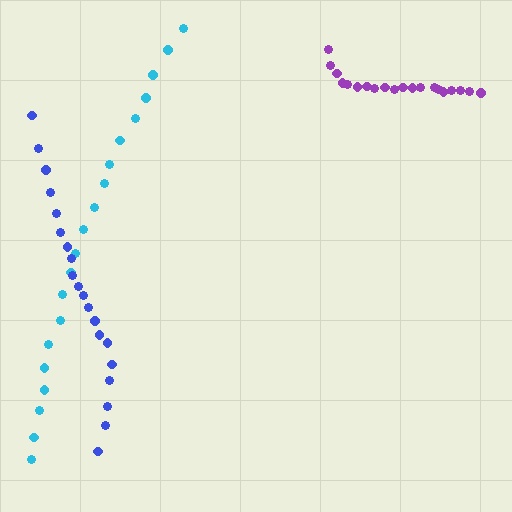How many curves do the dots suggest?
There are 3 distinct paths.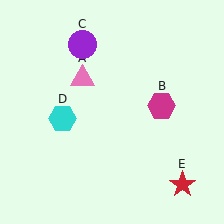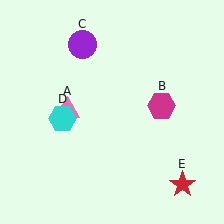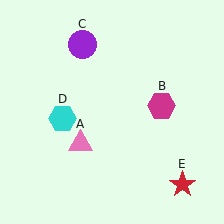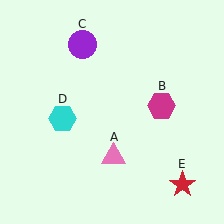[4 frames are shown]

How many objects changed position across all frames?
1 object changed position: pink triangle (object A).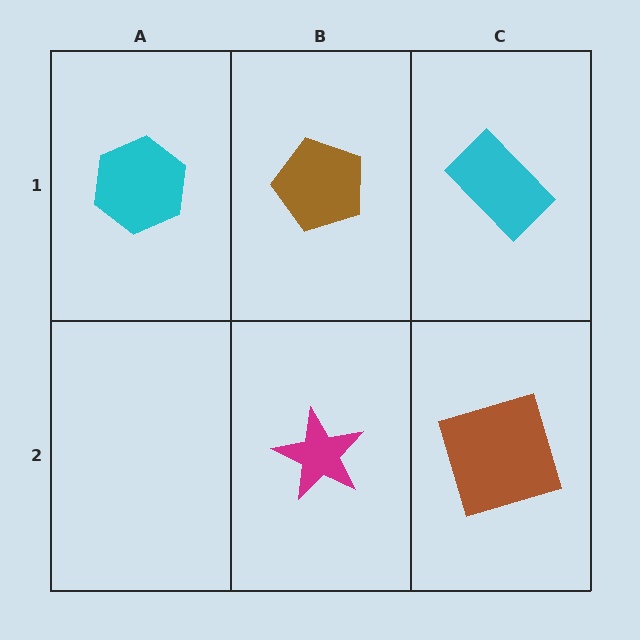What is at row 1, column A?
A cyan hexagon.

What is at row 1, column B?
A brown pentagon.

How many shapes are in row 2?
2 shapes.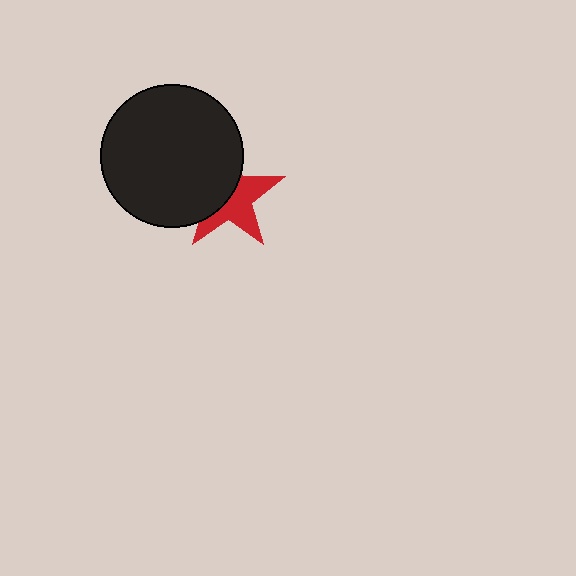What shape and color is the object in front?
The object in front is a black circle.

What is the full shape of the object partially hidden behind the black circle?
The partially hidden object is a red star.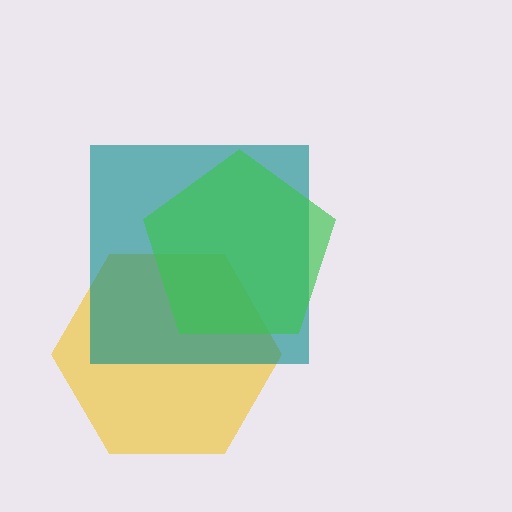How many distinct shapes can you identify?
There are 3 distinct shapes: a yellow hexagon, a teal square, a green pentagon.